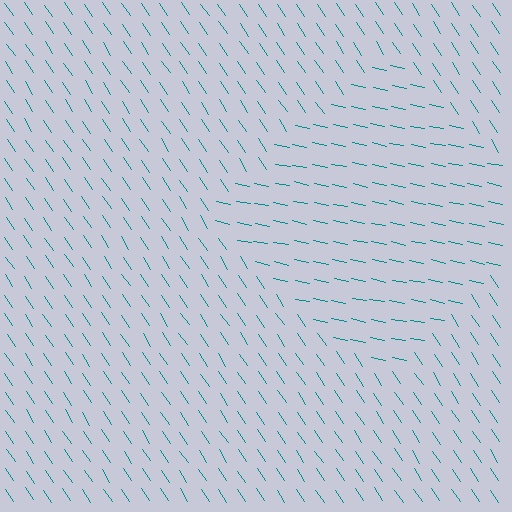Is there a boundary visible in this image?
Yes, there is a texture boundary formed by a change in line orientation.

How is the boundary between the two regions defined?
The boundary is defined purely by a change in line orientation (approximately 45 degrees difference). All lines are the same color and thickness.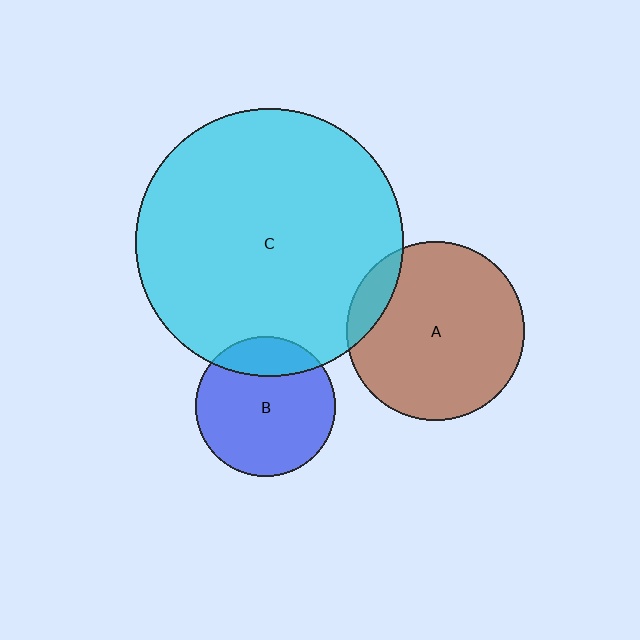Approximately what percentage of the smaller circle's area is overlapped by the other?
Approximately 20%.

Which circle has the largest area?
Circle C (cyan).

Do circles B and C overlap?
Yes.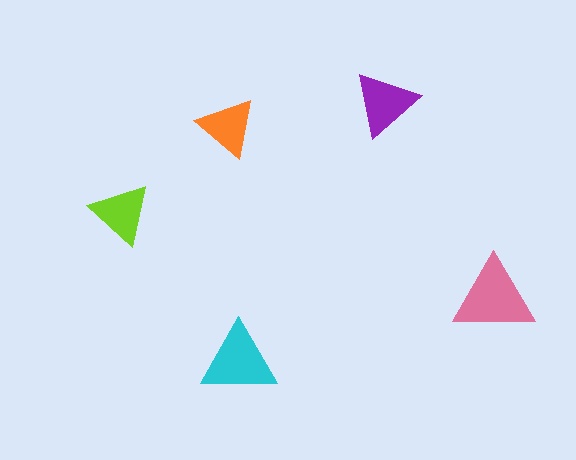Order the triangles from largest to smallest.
the pink one, the cyan one, the purple one, the lime one, the orange one.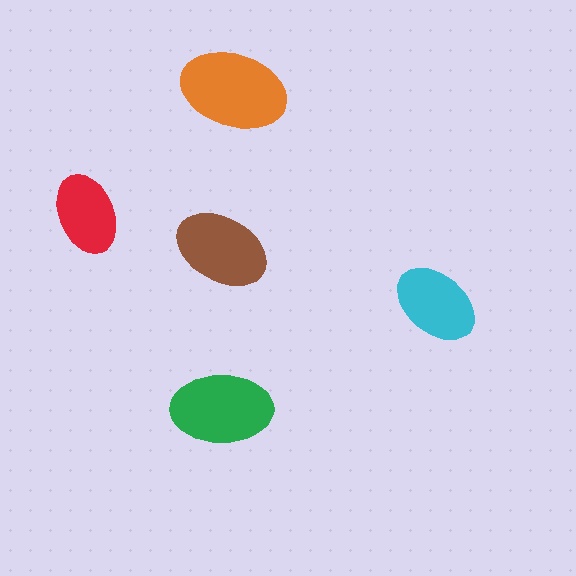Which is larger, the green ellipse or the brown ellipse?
The green one.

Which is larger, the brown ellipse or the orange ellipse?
The orange one.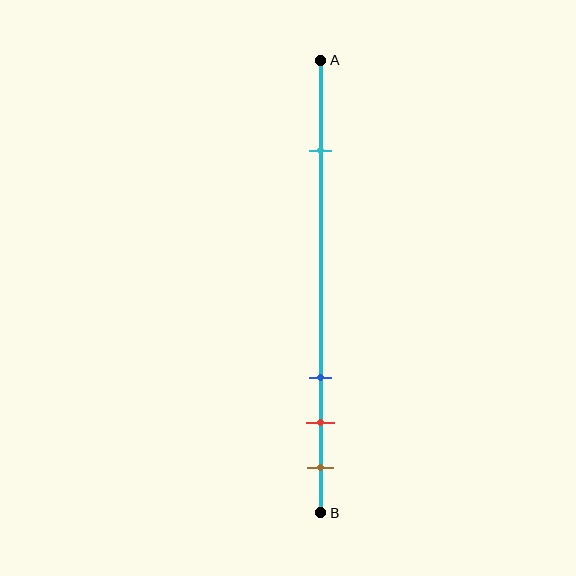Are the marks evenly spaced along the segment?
No, the marks are not evenly spaced.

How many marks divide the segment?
There are 4 marks dividing the segment.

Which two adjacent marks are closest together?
The red and brown marks are the closest adjacent pair.